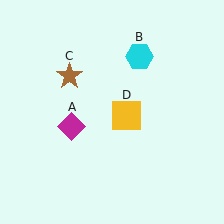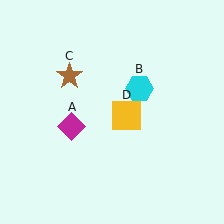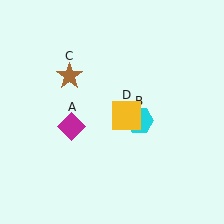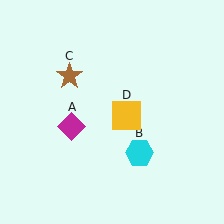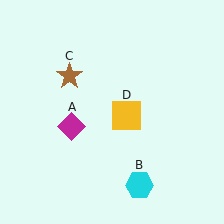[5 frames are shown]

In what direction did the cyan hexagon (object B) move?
The cyan hexagon (object B) moved down.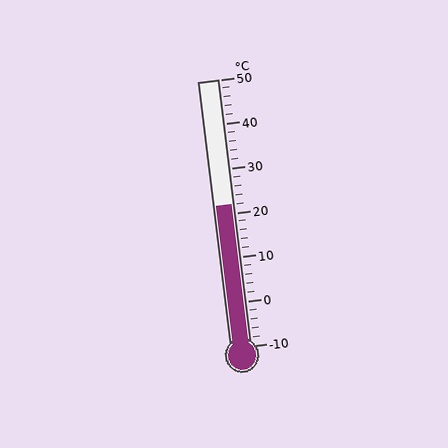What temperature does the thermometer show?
The thermometer shows approximately 22°C.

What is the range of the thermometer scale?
The thermometer scale ranges from -10°C to 50°C.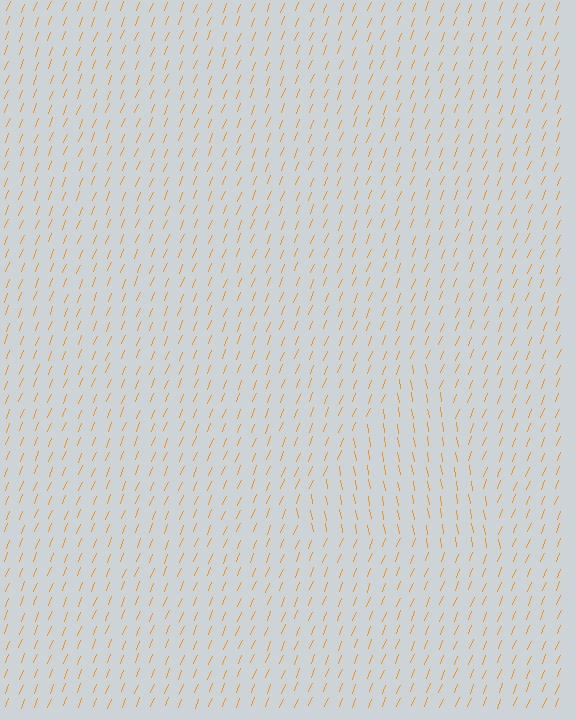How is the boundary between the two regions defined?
The boundary is defined purely by a change in line orientation (approximately 31 degrees difference). All lines are the same color and thickness.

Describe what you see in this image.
The image is filled with small orange line segments. A triangle region in the image has lines oriented differently from the surrounding lines, creating a visible texture boundary.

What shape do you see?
I see a triangle.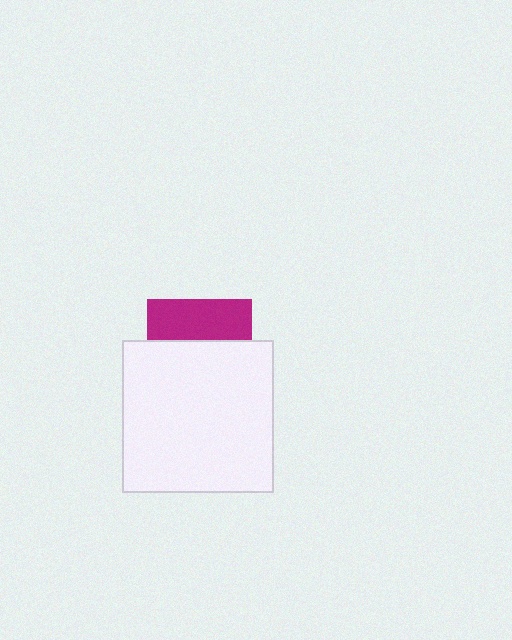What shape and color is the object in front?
The object in front is a white square.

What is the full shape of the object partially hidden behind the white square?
The partially hidden object is a magenta square.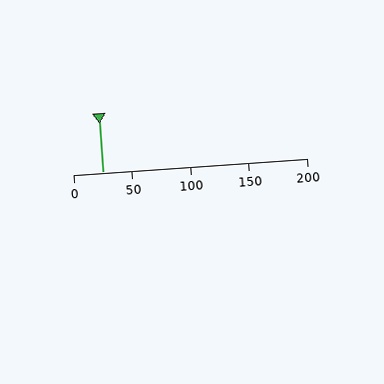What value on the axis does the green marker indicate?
The marker indicates approximately 25.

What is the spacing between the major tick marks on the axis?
The major ticks are spaced 50 apart.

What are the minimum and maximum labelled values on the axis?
The axis runs from 0 to 200.